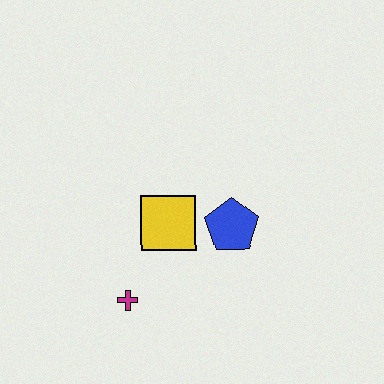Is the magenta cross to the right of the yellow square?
No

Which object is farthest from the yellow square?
The magenta cross is farthest from the yellow square.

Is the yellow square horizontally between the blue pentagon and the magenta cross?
Yes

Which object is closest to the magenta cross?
The yellow square is closest to the magenta cross.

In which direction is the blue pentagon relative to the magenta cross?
The blue pentagon is to the right of the magenta cross.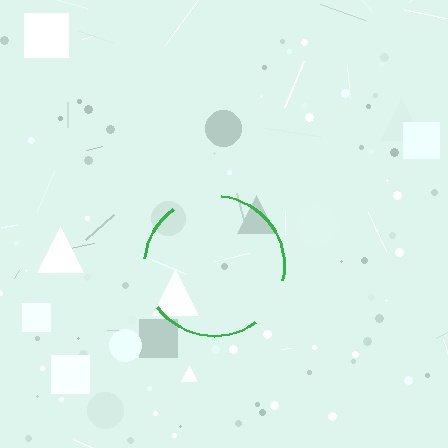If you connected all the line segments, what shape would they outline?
They would outline a circle.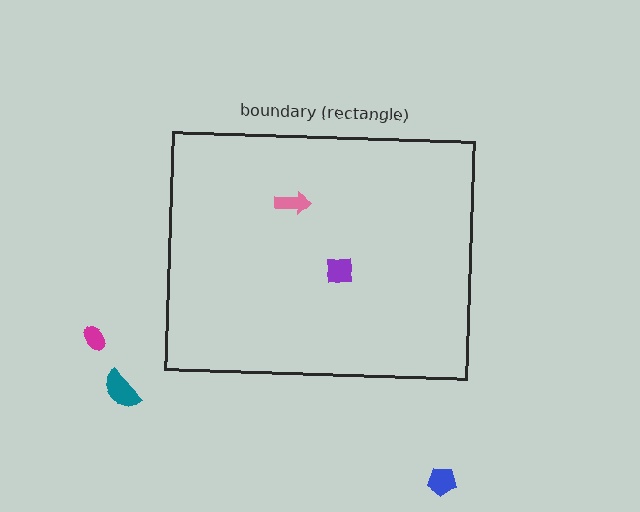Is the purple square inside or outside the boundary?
Inside.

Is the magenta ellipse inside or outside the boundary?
Outside.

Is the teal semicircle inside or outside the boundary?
Outside.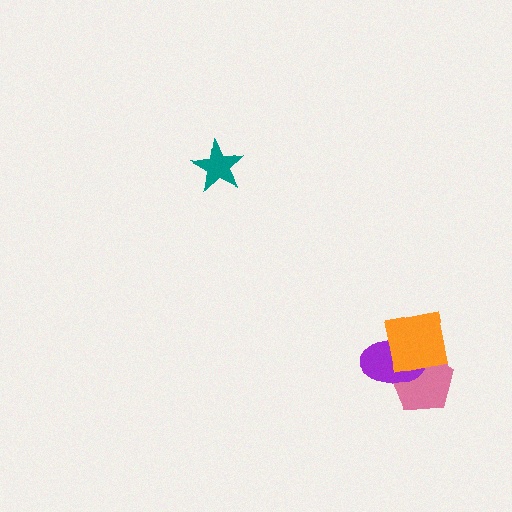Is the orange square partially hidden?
No, no other shape covers it.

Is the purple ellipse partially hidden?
Yes, it is partially covered by another shape.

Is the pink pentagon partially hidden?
Yes, it is partially covered by another shape.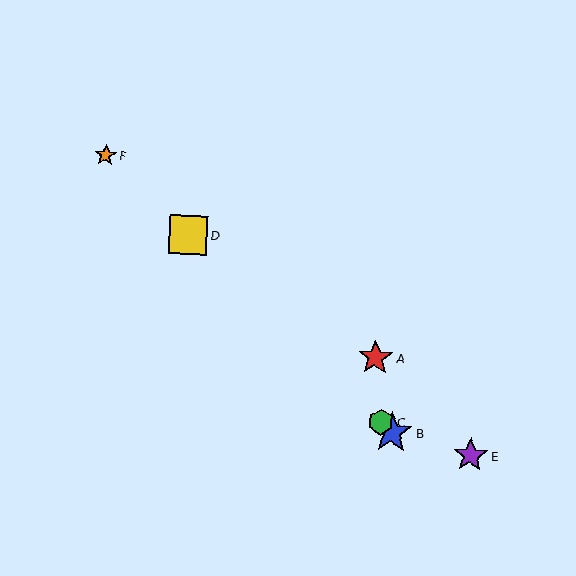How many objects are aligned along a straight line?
4 objects (B, C, D, F) are aligned along a straight line.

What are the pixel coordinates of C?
Object C is at (381, 422).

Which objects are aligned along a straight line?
Objects B, C, D, F are aligned along a straight line.